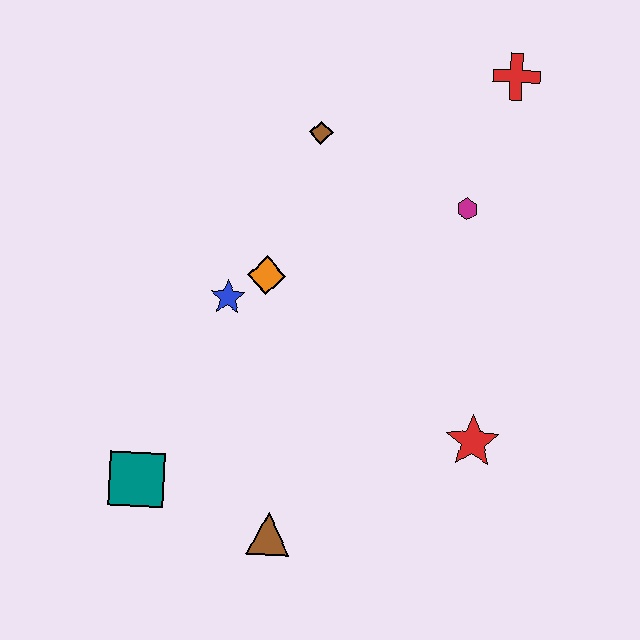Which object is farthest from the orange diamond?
The red cross is farthest from the orange diamond.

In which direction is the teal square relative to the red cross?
The teal square is below the red cross.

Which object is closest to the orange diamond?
The blue star is closest to the orange diamond.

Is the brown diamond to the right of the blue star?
Yes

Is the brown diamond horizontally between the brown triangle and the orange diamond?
No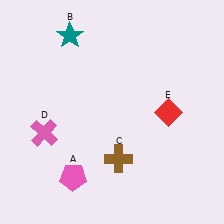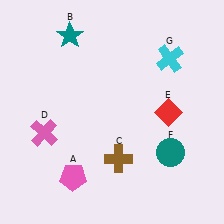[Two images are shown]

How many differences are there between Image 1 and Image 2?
There are 2 differences between the two images.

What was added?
A teal circle (F), a cyan cross (G) were added in Image 2.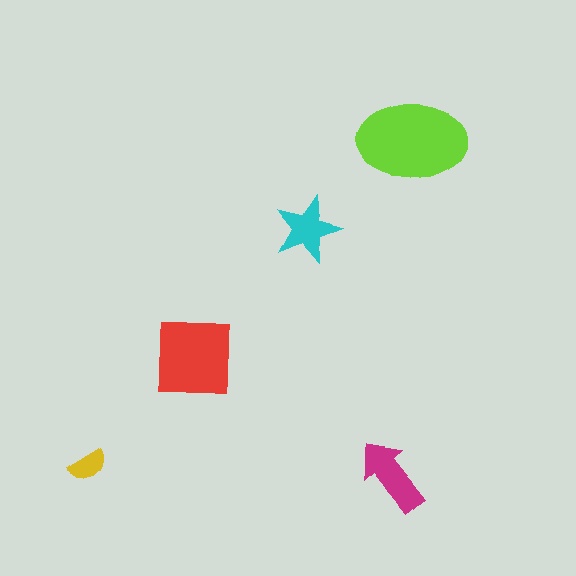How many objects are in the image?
There are 5 objects in the image.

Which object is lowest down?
The yellow semicircle is bottommost.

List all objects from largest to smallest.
The lime ellipse, the red square, the magenta arrow, the cyan star, the yellow semicircle.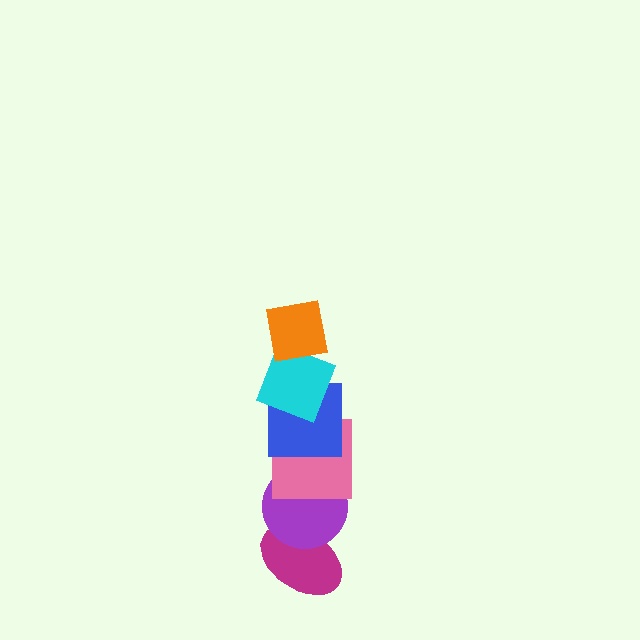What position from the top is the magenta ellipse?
The magenta ellipse is 6th from the top.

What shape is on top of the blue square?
The cyan square is on top of the blue square.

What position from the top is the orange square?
The orange square is 1st from the top.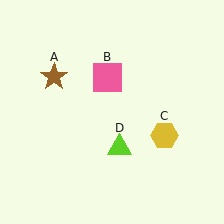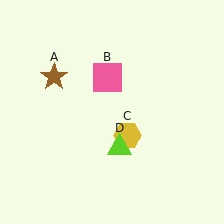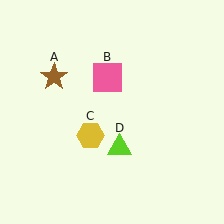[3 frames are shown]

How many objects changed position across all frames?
1 object changed position: yellow hexagon (object C).